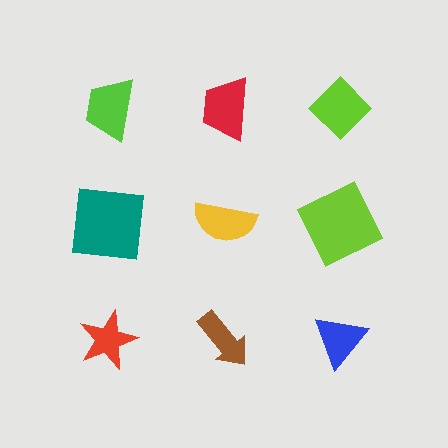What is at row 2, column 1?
A teal square.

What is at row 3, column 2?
A brown arrow.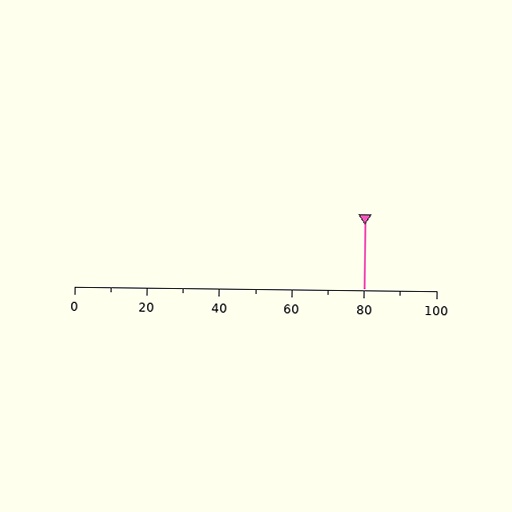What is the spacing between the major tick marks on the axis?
The major ticks are spaced 20 apart.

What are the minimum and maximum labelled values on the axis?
The axis runs from 0 to 100.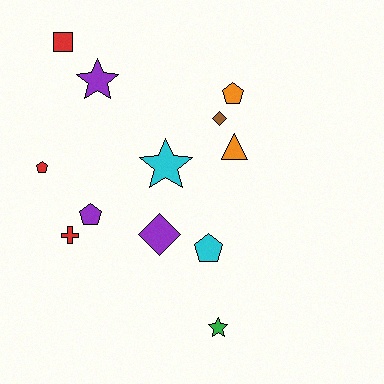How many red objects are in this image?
There are 3 red objects.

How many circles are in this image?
There are no circles.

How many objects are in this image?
There are 12 objects.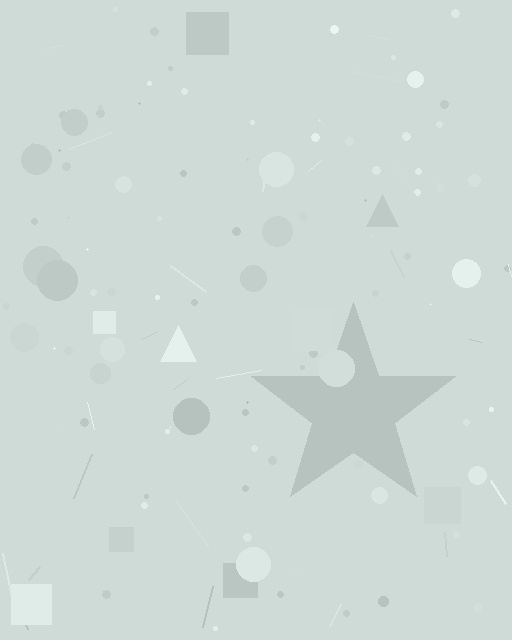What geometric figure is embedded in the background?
A star is embedded in the background.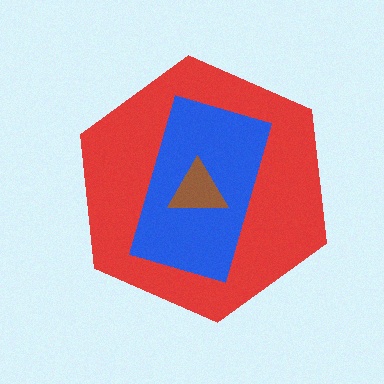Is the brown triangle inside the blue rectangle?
Yes.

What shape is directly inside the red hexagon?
The blue rectangle.